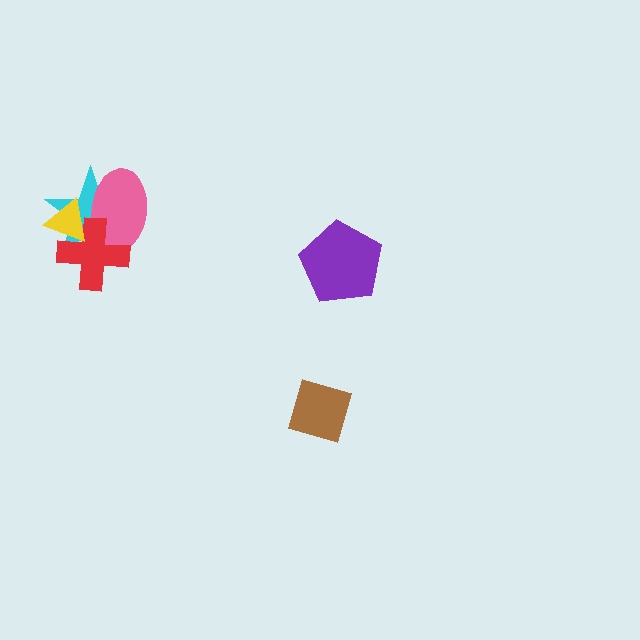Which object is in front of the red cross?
The yellow triangle is in front of the red cross.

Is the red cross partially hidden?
Yes, it is partially covered by another shape.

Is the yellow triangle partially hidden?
No, no other shape covers it.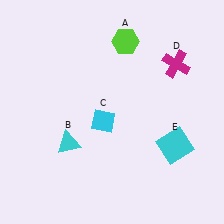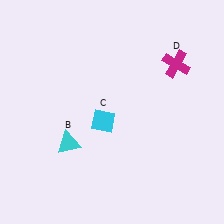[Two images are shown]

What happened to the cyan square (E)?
The cyan square (E) was removed in Image 2. It was in the bottom-right area of Image 1.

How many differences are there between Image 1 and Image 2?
There are 2 differences between the two images.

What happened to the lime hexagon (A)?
The lime hexagon (A) was removed in Image 2. It was in the top-right area of Image 1.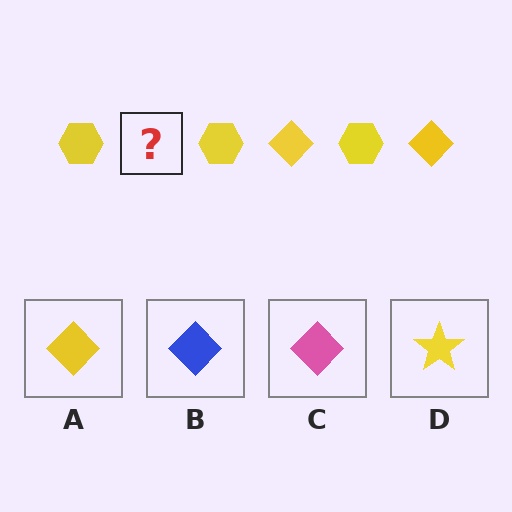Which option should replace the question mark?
Option A.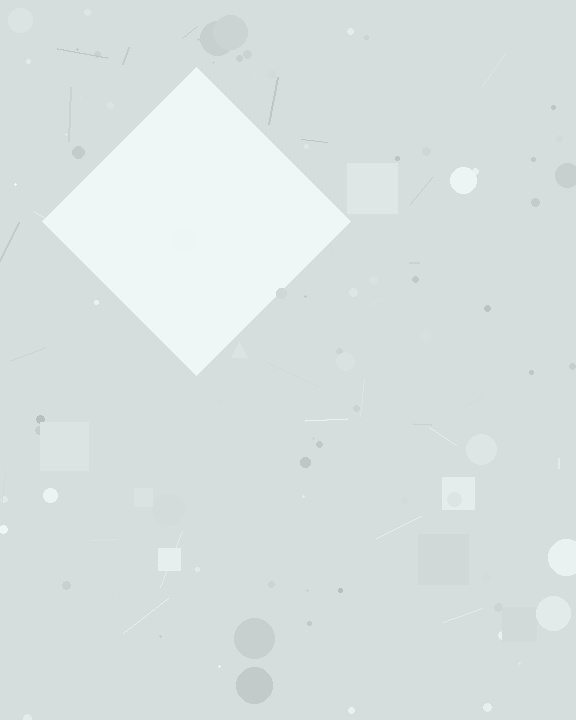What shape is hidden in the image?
A diamond is hidden in the image.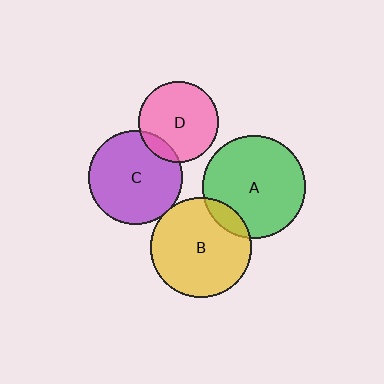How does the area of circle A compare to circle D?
Approximately 1.6 times.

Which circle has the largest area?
Circle A (green).